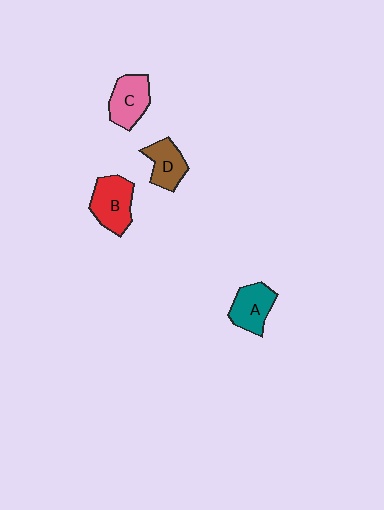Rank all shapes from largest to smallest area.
From largest to smallest: B (red), C (pink), A (teal), D (brown).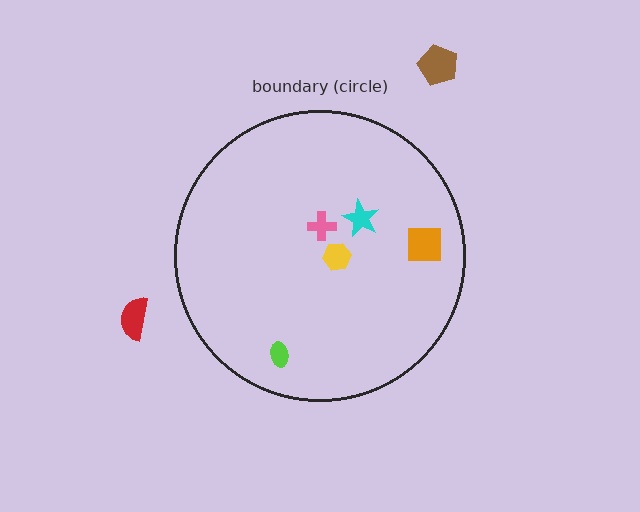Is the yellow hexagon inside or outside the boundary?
Inside.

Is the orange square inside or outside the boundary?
Inside.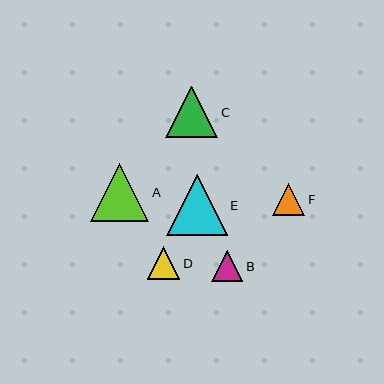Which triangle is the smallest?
Triangle B is the smallest with a size of approximately 31 pixels.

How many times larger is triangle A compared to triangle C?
Triangle A is approximately 1.1 times the size of triangle C.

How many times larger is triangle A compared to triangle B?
Triangle A is approximately 1.9 times the size of triangle B.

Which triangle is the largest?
Triangle E is the largest with a size of approximately 61 pixels.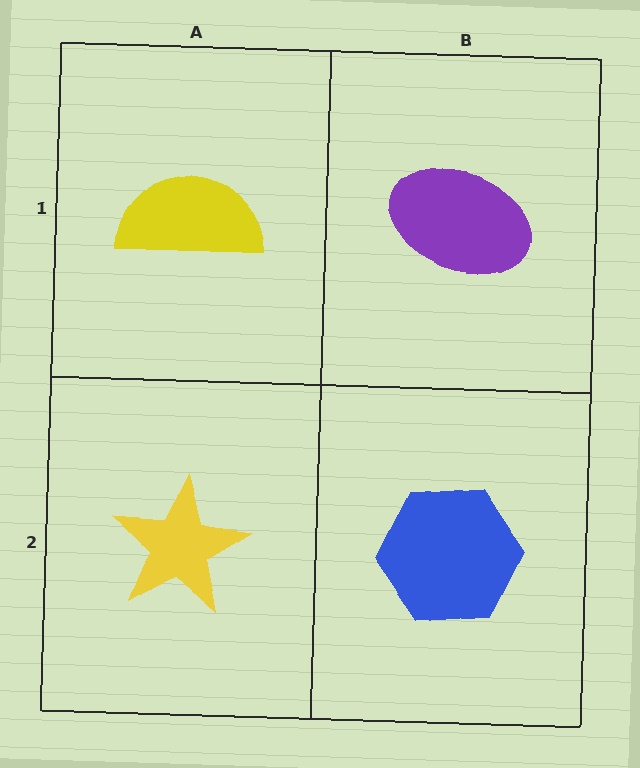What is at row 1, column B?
A purple ellipse.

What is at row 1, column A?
A yellow semicircle.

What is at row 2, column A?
A yellow star.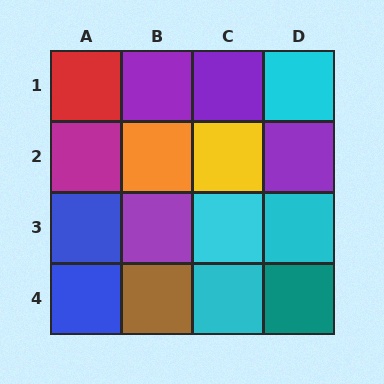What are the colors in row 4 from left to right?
Blue, brown, cyan, teal.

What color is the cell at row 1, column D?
Cyan.